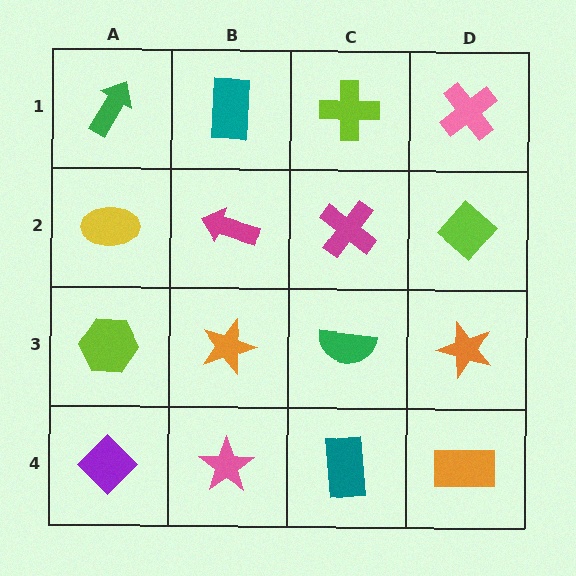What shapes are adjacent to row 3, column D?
A lime diamond (row 2, column D), an orange rectangle (row 4, column D), a green semicircle (row 3, column C).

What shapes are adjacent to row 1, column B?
A magenta arrow (row 2, column B), a green arrow (row 1, column A), a lime cross (row 1, column C).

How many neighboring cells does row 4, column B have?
3.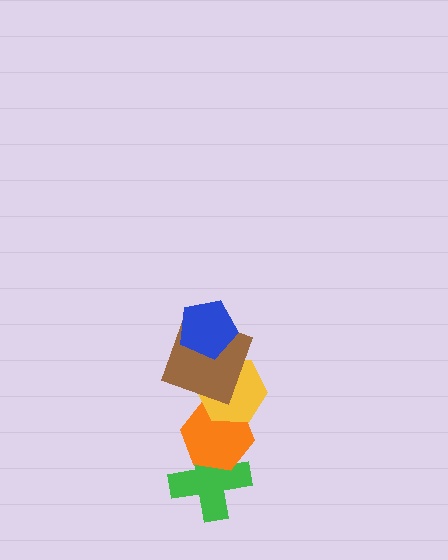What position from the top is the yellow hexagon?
The yellow hexagon is 3rd from the top.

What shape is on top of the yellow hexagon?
The brown square is on top of the yellow hexagon.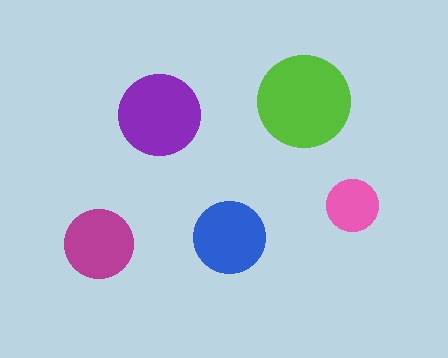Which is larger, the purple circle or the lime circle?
The lime one.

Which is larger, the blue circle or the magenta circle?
The blue one.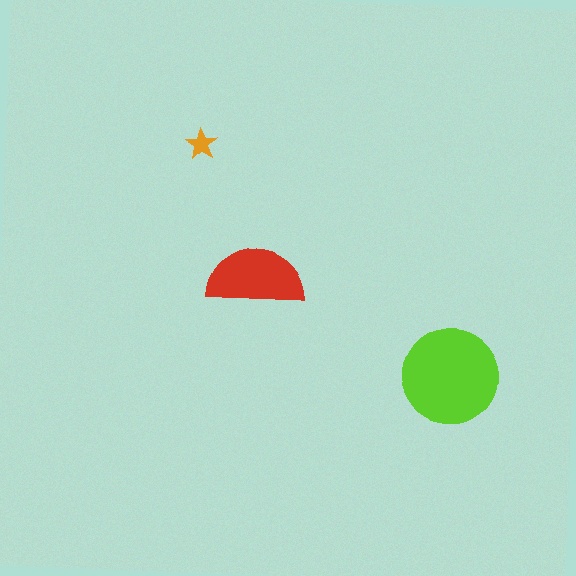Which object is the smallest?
The orange star.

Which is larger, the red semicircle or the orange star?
The red semicircle.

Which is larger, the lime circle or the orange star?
The lime circle.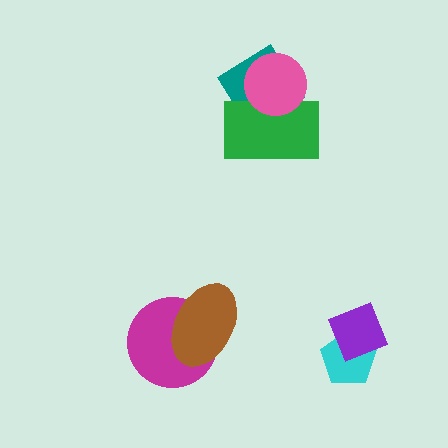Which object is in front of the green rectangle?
The pink circle is in front of the green rectangle.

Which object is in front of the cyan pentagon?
The purple diamond is in front of the cyan pentagon.